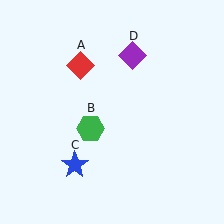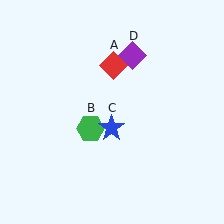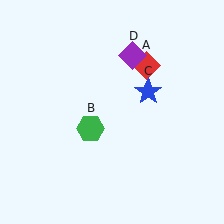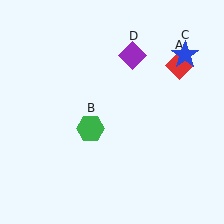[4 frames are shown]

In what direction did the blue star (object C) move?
The blue star (object C) moved up and to the right.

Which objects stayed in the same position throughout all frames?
Green hexagon (object B) and purple diamond (object D) remained stationary.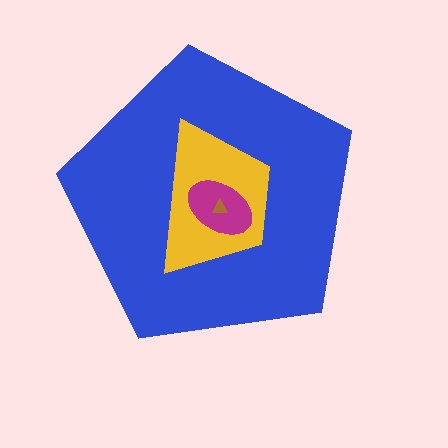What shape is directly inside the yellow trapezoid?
The magenta ellipse.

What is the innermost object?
The brown triangle.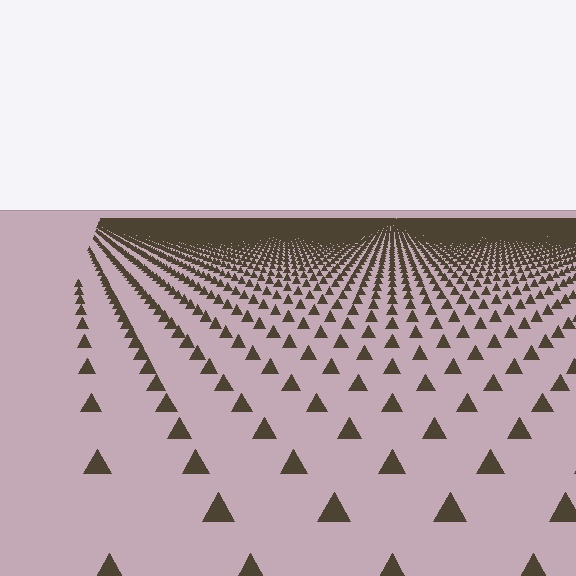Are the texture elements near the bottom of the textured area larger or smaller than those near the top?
Larger. Near the bottom, elements are closer to the viewer and appear at a bigger on-screen size.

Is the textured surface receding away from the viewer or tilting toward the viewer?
The surface is receding away from the viewer. Texture elements get smaller and denser toward the top.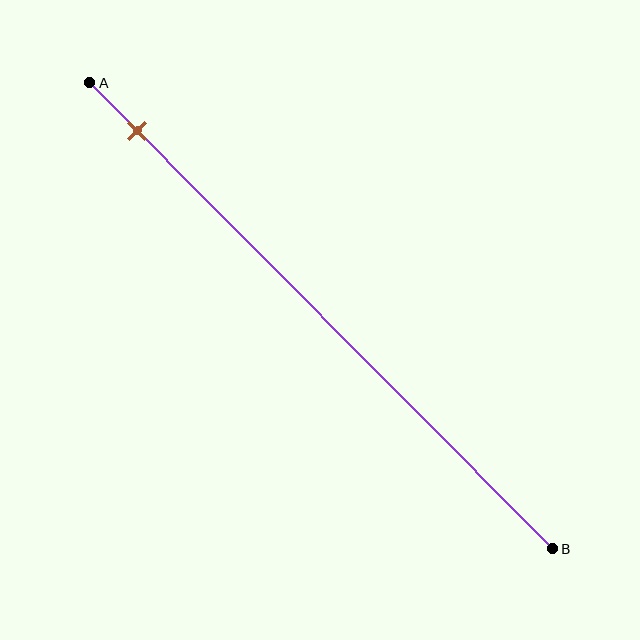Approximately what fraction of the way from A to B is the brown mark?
The brown mark is approximately 10% of the way from A to B.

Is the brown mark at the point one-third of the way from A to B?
No, the mark is at about 10% from A, not at the 33% one-third point.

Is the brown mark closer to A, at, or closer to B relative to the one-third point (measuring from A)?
The brown mark is closer to point A than the one-third point of segment AB.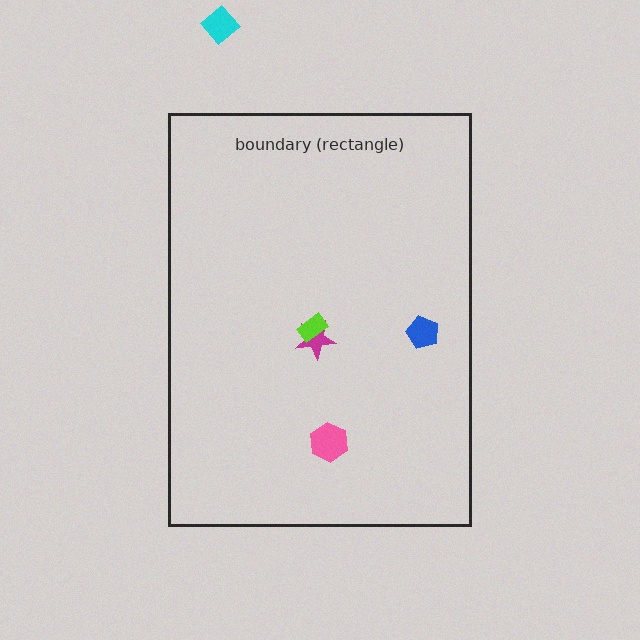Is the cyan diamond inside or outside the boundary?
Outside.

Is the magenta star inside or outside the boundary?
Inside.